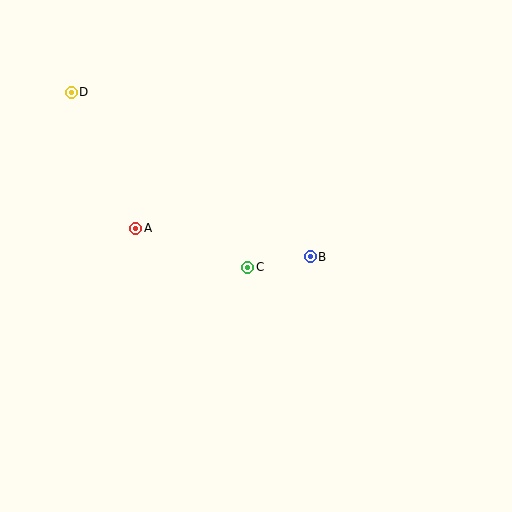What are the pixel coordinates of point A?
Point A is at (136, 228).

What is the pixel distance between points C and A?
The distance between C and A is 119 pixels.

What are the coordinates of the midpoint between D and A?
The midpoint between D and A is at (104, 160).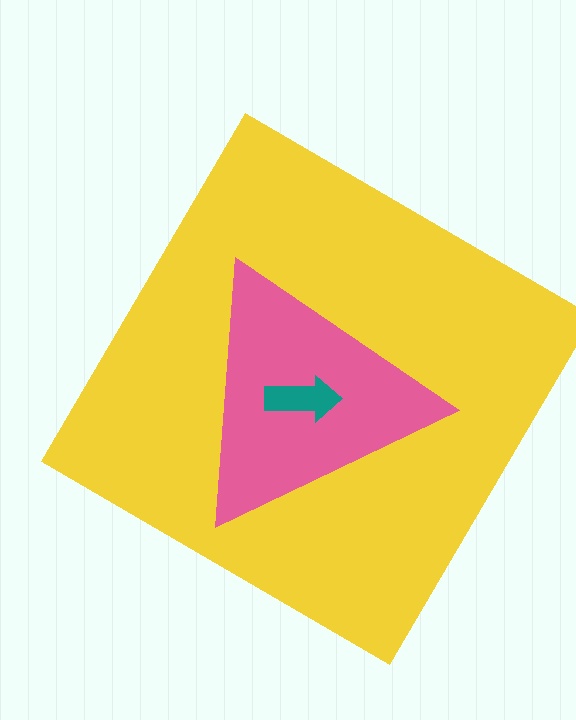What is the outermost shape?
The yellow diamond.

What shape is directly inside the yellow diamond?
The pink triangle.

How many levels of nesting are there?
3.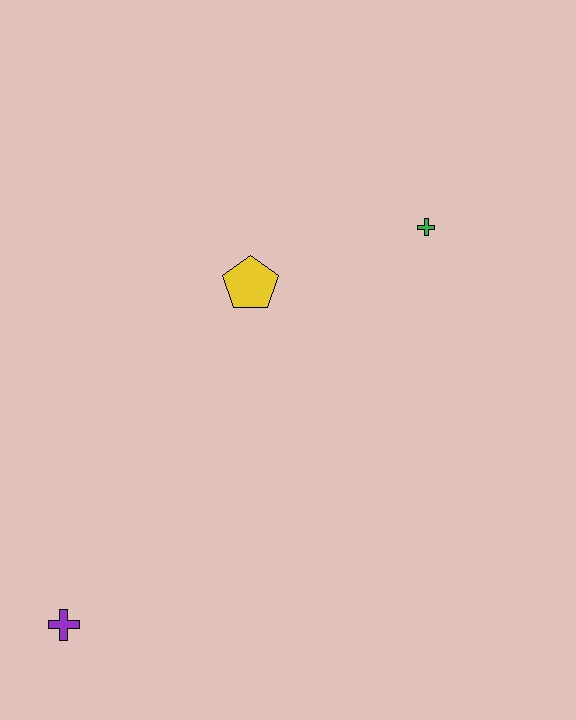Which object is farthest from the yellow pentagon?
The purple cross is farthest from the yellow pentagon.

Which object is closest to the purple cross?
The yellow pentagon is closest to the purple cross.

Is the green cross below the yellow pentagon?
No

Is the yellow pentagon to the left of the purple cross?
No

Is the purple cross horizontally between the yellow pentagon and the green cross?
No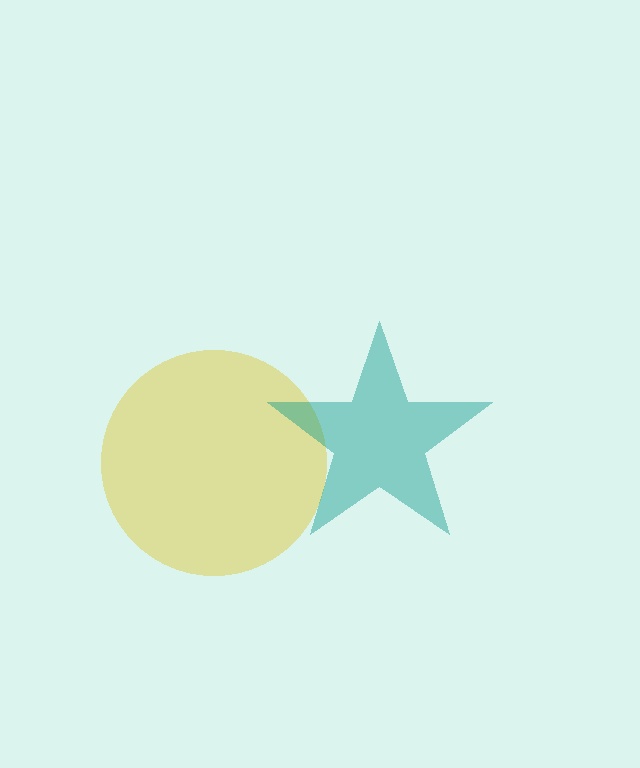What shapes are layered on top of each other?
The layered shapes are: a yellow circle, a teal star.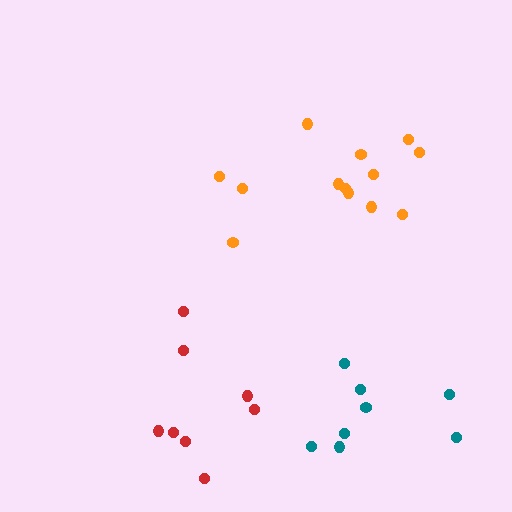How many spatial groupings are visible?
There are 3 spatial groupings.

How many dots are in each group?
Group 1: 13 dots, Group 2: 8 dots, Group 3: 8 dots (29 total).